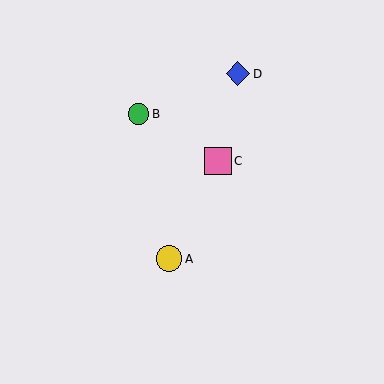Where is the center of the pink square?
The center of the pink square is at (218, 161).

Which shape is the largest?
The pink square (labeled C) is the largest.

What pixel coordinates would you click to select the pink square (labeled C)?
Click at (218, 161) to select the pink square C.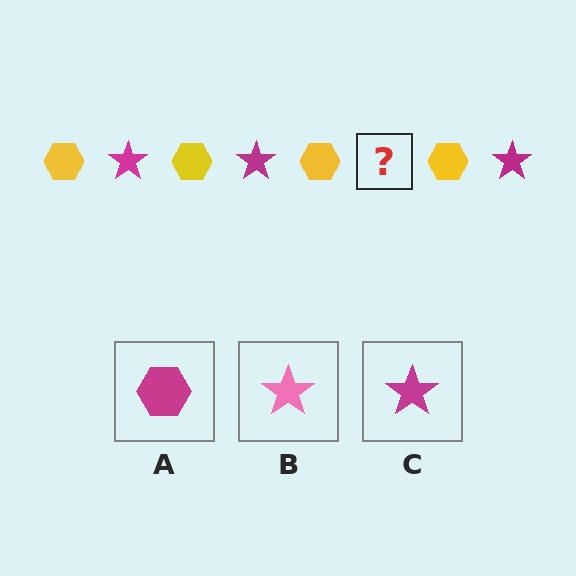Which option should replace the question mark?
Option C.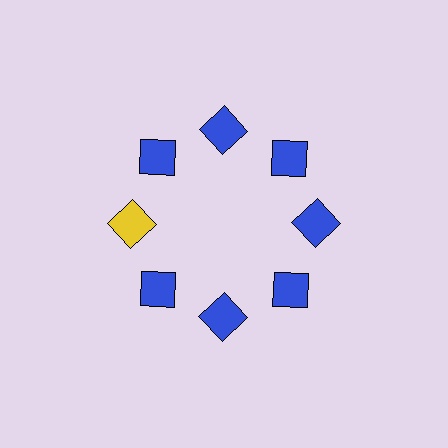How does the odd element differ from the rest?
It has a different color: yellow instead of blue.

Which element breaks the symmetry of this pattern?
The yellow square at roughly the 9 o'clock position breaks the symmetry. All other shapes are blue squares.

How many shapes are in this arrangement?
There are 8 shapes arranged in a ring pattern.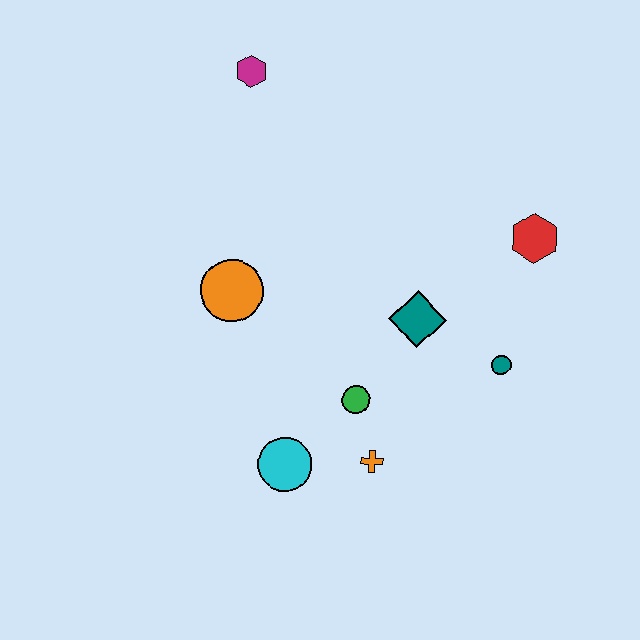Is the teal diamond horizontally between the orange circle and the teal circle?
Yes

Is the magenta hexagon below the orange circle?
No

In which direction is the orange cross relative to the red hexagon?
The orange cross is below the red hexagon.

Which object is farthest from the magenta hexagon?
The orange cross is farthest from the magenta hexagon.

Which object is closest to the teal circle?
The teal diamond is closest to the teal circle.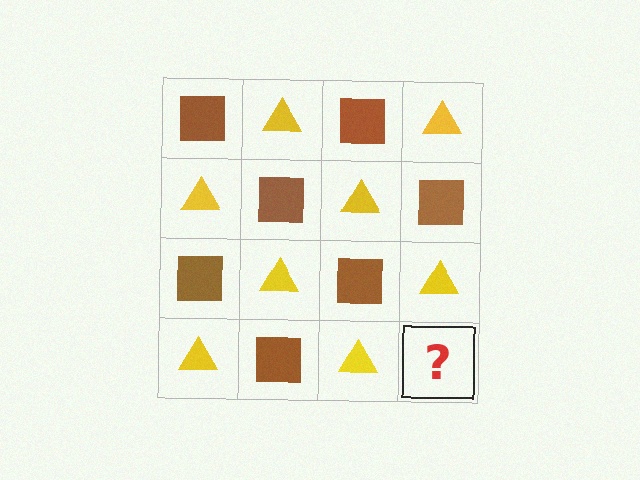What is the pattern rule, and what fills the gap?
The rule is that it alternates brown square and yellow triangle in a checkerboard pattern. The gap should be filled with a brown square.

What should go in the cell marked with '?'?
The missing cell should contain a brown square.